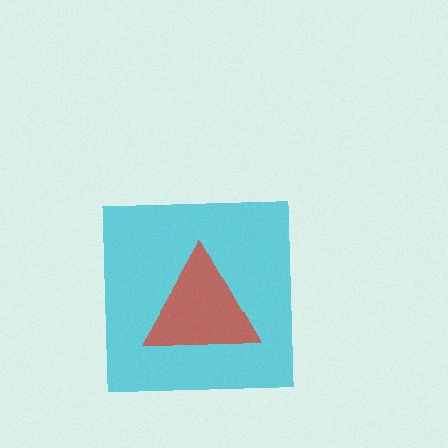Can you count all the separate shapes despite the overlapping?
Yes, there are 2 separate shapes.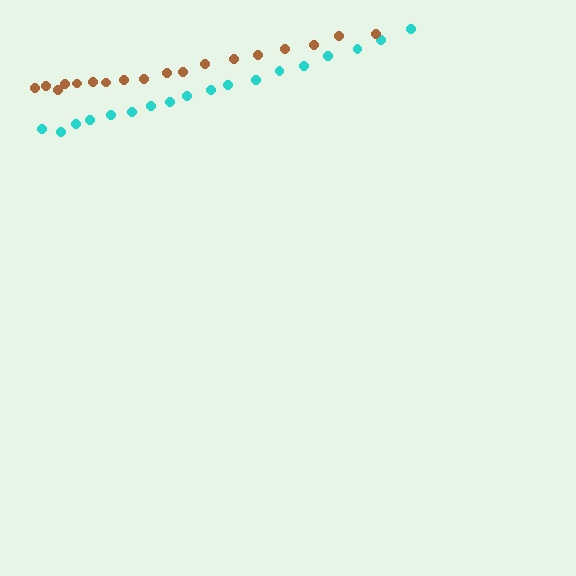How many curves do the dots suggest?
There are 2 distinct paths.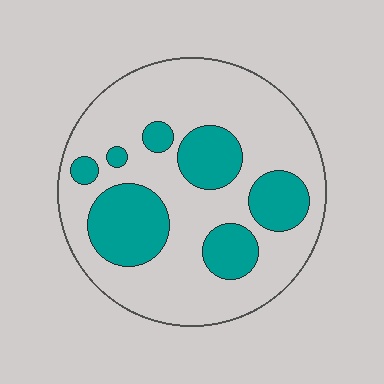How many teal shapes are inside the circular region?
7.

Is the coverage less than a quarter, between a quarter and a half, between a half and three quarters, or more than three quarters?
Between a quarter and a half.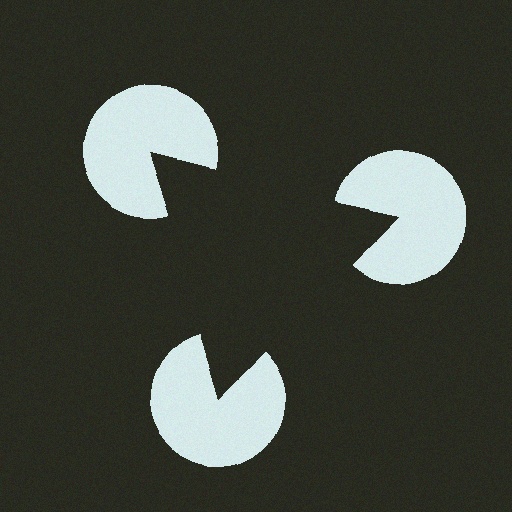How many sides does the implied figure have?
3 sides.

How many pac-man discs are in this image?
There are 3 — one at each vertex of the illusory triangle.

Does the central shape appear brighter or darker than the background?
It typically appears slightly darker than the background, even though no actual brightness change is drawn.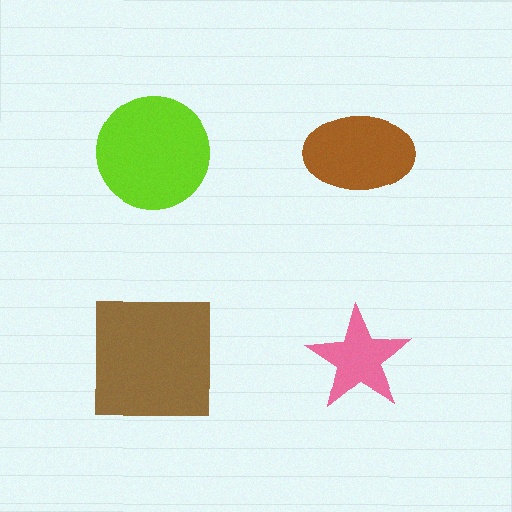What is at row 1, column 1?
A lime circle.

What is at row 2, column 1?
A brown square.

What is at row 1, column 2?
A brown ellipse.